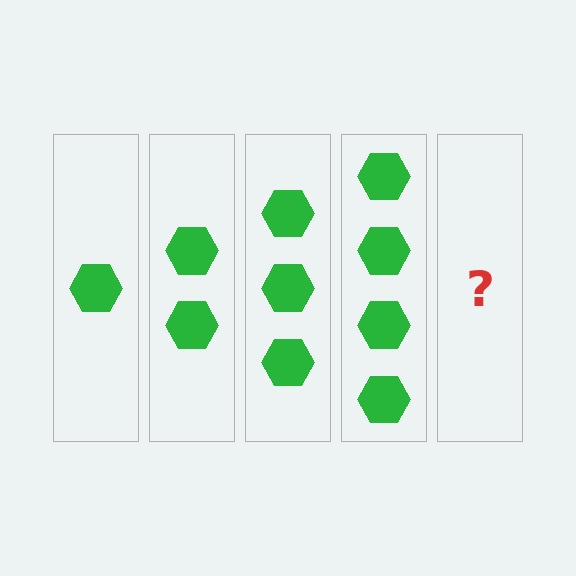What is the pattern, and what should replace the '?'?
The pattern is that each step adds one more hexagon. The '?' should be 5 hexagons.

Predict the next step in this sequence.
The next step is 5 hexagons.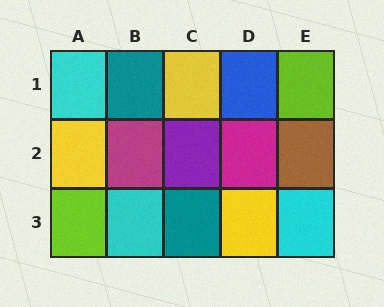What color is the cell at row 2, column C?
Purple.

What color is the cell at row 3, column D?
Yellow.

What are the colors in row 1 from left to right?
Cyan, teal, yellow, blue, lime.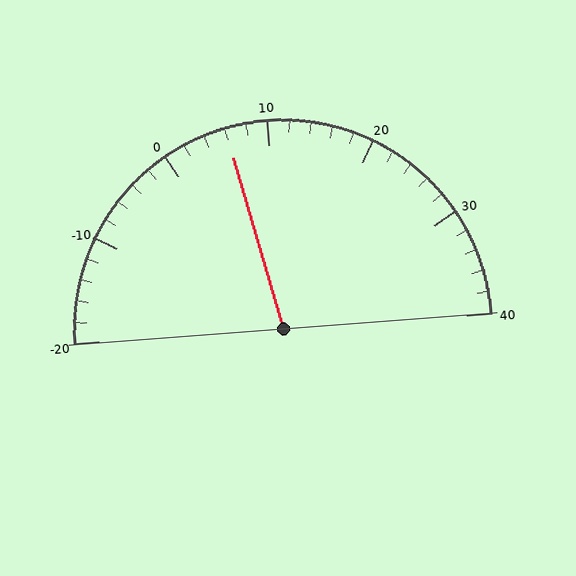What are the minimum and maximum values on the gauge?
The gauge ranges from -20 to 40.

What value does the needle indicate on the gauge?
The needle indicates approximately 6.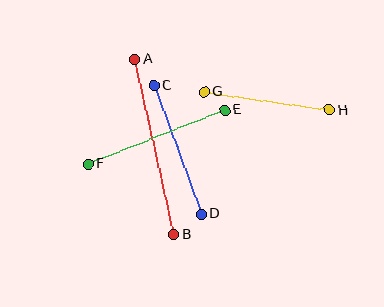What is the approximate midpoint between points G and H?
The midpoint is at approximately (267, 101) pixels.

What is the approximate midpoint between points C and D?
The midpoint is at approximately (178, 150) pixels.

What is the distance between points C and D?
The distance is approximately 137 pixels.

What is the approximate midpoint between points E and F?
The midpoint is at approximately (157, 137) pixels.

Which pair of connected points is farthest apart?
Points A and B are farthest apart.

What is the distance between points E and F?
The distance is approximately 146 pixels.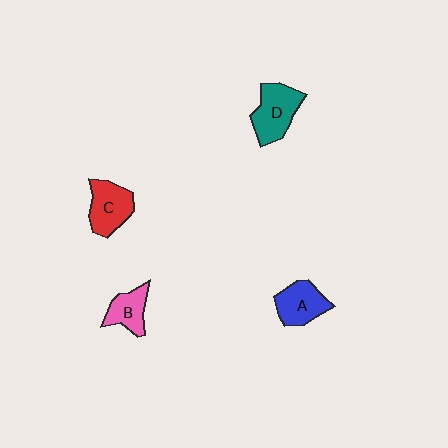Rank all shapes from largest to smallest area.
From largest to smallest: D (teal), C (red), A (blue), B (pink).